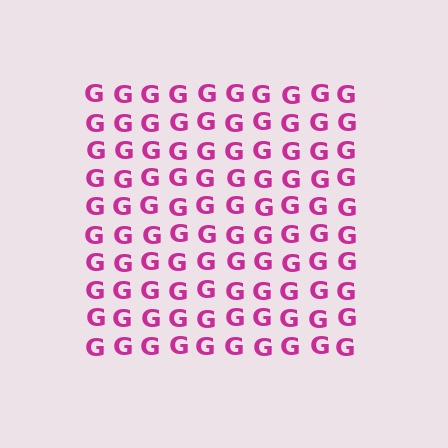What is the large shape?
The large shape is a square.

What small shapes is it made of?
It is made of small letter G's.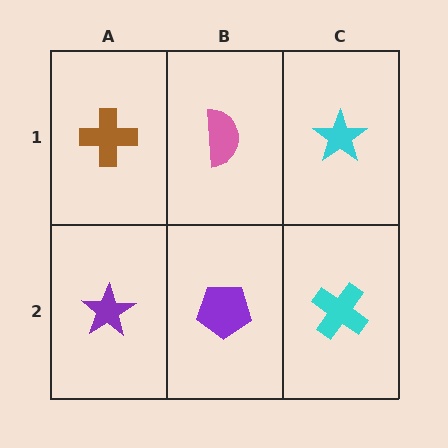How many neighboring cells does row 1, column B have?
3.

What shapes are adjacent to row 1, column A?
A purple star (row 2, column A), a pink semicircle (row 1, column B).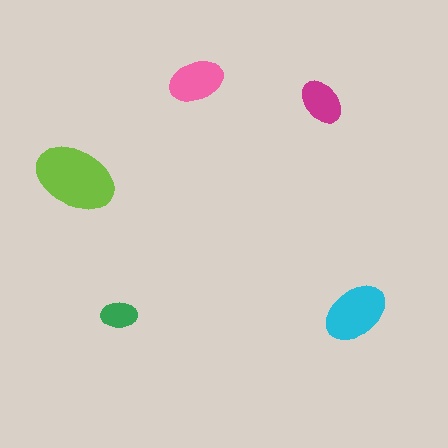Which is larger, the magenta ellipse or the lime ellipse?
The lime one.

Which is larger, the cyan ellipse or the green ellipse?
The cyan one.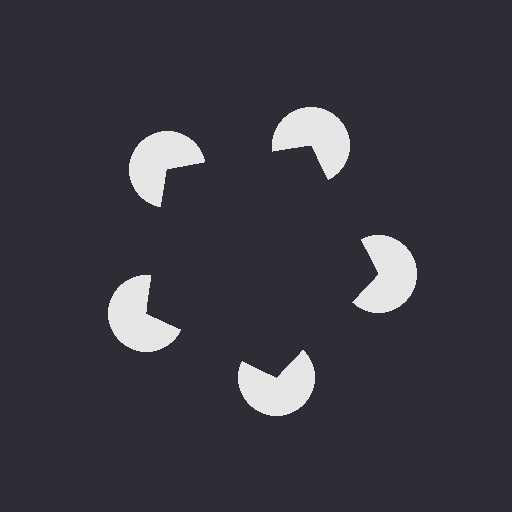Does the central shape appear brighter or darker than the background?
It typically appears slightly darker than the background, even though no actual brightness change is drawn.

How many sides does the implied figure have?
5 sides.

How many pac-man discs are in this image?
There are 5 — one at each vertex of the illusory pentagon.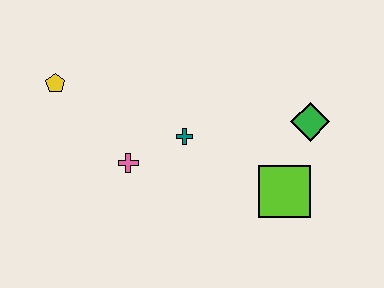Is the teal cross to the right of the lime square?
No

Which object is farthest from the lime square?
The yellow pentagon is farthest from the lime square.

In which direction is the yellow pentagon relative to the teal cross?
The yellow pentagon is to the left of the teal cross.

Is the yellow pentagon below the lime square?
No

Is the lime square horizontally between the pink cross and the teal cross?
No